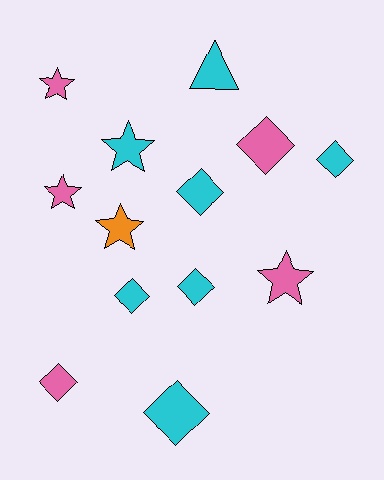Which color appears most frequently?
Cyan, with 7 objects.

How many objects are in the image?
There are 13 objects.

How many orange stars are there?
There is 1 orange star.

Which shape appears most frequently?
Diamond, with 7 objects.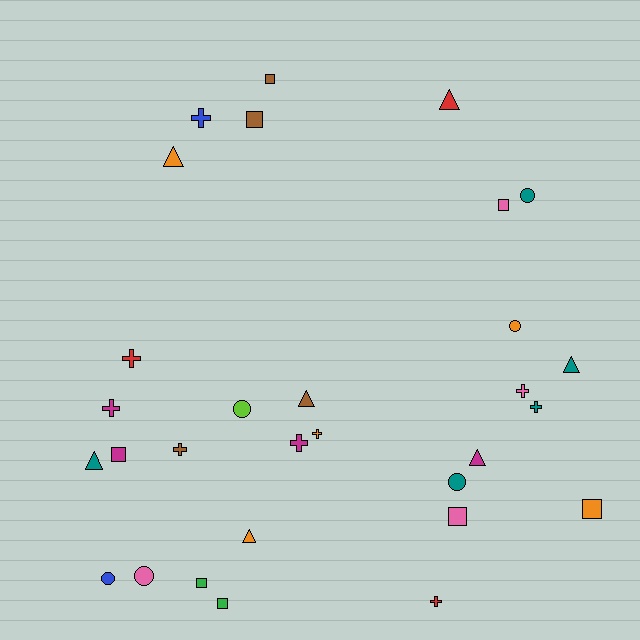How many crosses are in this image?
There are 9 crosses.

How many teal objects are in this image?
There are 5 teal objects.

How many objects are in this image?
There are 30 objects.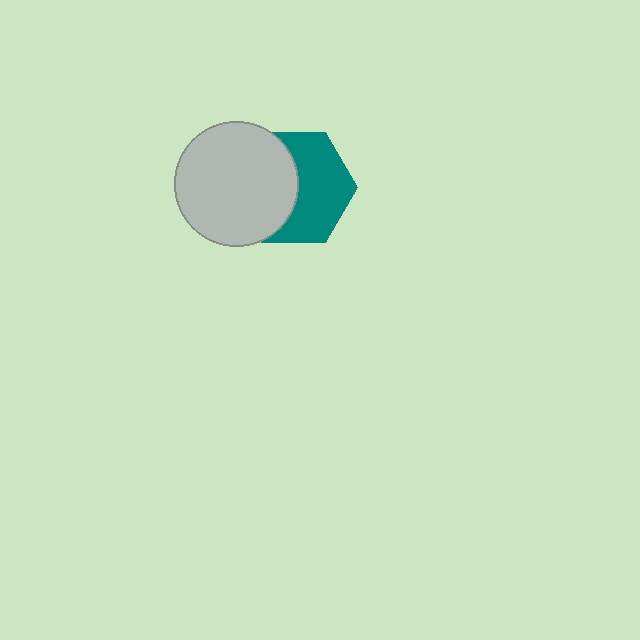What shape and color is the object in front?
The object in front is a light gray circle.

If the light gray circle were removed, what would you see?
You would see the complete teal hexagon.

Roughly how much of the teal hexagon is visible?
About half of it is visible (roughly 55%).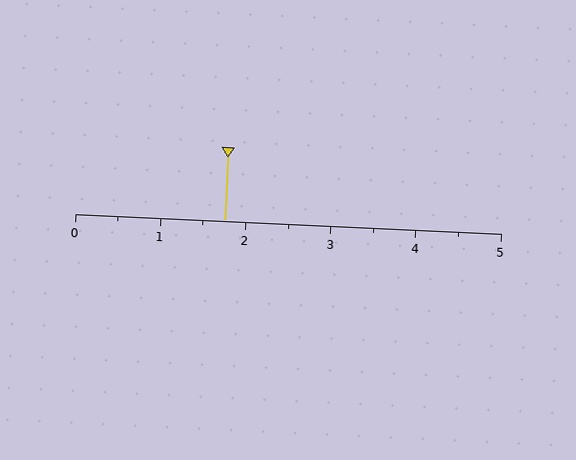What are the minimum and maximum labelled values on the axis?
The axis runs from 0 to 5.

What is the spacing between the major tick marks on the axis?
The major ticks are spaced 1 apart.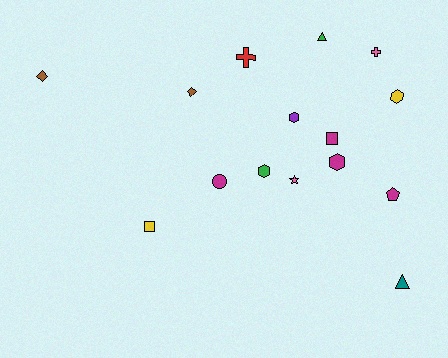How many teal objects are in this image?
There is 1 teal object.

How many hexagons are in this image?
There are 4 hexagons.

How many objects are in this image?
There are 15 objects.